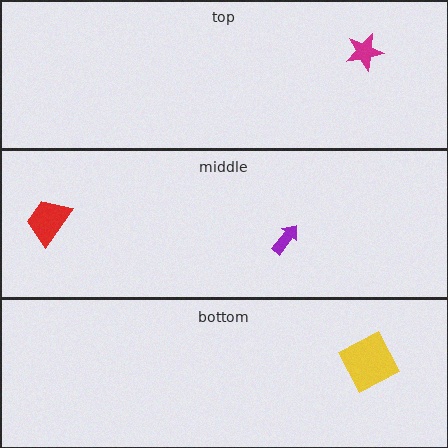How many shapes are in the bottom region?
1.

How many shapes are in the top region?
1.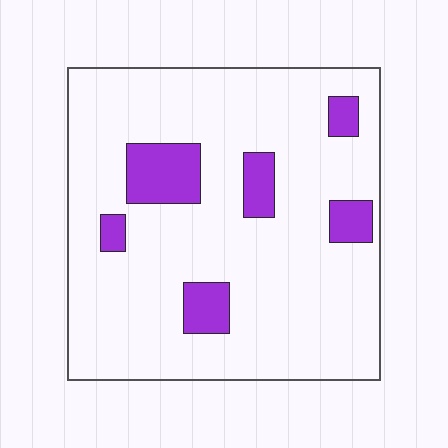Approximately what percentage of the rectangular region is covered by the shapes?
Approximately 15%.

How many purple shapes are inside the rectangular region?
6.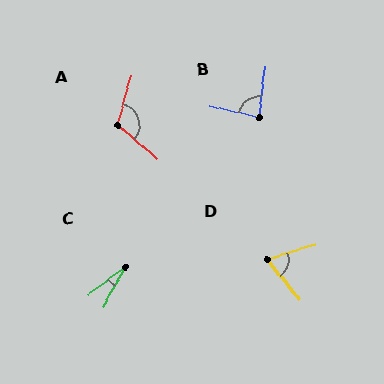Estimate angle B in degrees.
Approximately 85 degrees.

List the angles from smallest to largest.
C (24°), D (67°), B (85°), A (115°).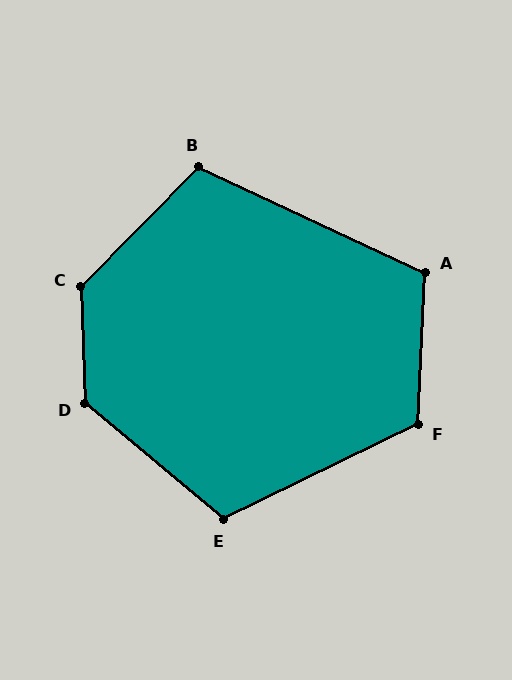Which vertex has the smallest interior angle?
B, at approximately 109 degrees.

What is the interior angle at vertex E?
Approximately 114 degrees (obtuse).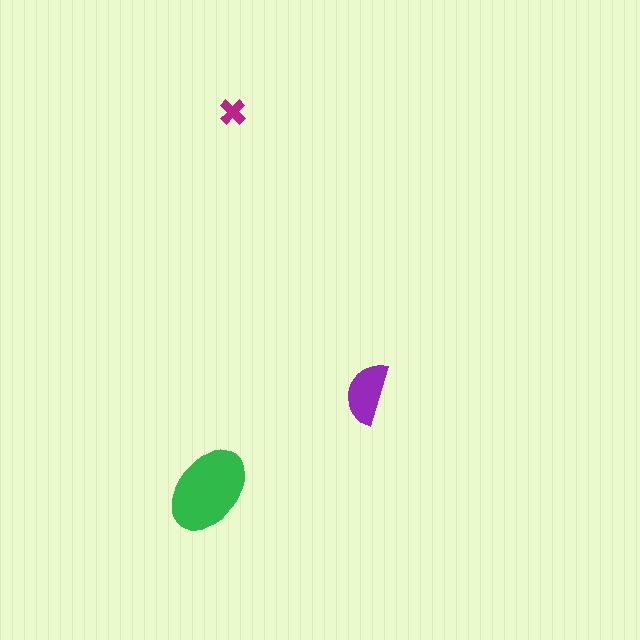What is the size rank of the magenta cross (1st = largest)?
3rd.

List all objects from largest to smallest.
The green ellipse, the purple semicircle, the magenta cross.